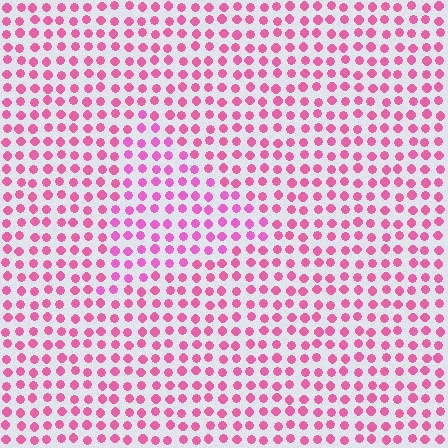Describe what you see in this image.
The image is filled with small pink elements in a uniform arrangement. A triangle-shaped region is visible where the elements are tinted to a slightly different hue, forming a subtle color boundary.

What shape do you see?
I see a triangle.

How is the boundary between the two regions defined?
The boundary is defined purely by a slight shift in hue (about 17 degrees). Spacing, size, and orientation are identical on both sides.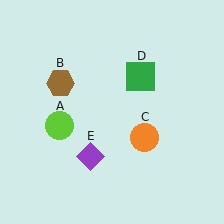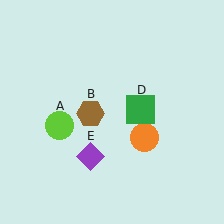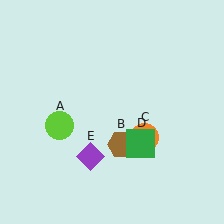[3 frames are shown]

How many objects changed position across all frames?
2 objects changed position: brown hexagon (object B), green square (object D).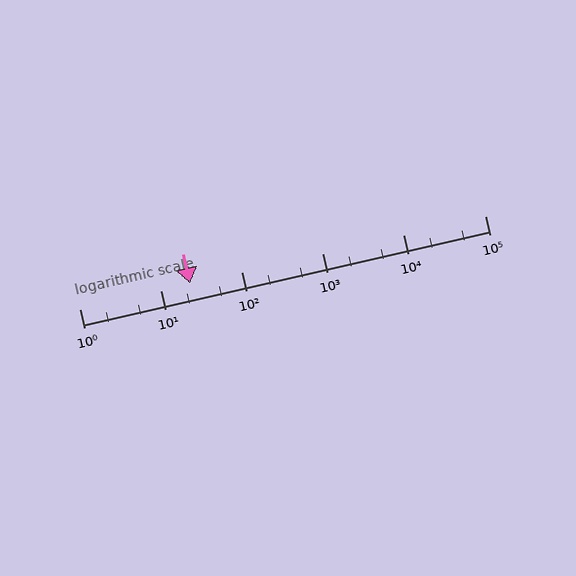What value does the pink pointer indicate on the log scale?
The pointer indicates approximately 23.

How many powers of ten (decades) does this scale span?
The scale spans 5 decades, from 1 to 100000.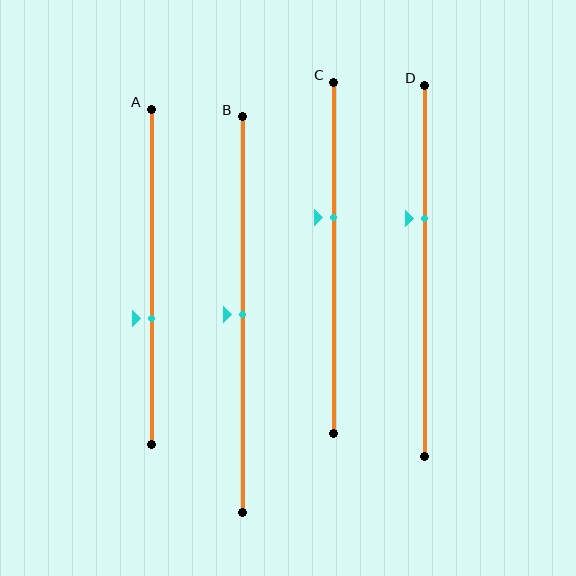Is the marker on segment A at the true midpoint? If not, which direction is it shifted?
No, the marker on segment A is shifted downward by about 12% of the segment length.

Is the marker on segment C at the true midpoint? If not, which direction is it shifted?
No, the marker on segment C is shifted upward by about 11% of the segment length.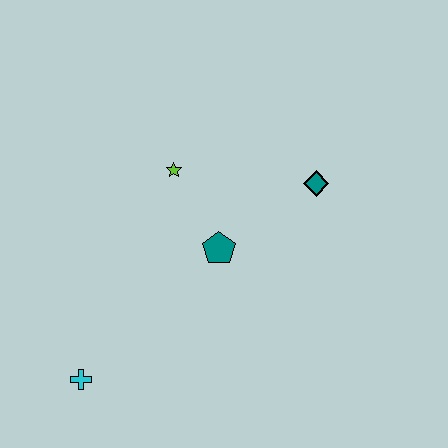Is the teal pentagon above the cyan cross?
Yes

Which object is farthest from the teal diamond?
The cyan cross is farthest from the teal diamond.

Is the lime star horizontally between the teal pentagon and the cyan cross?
Yes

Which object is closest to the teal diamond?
The teal pentagon is closest to the teal diamond.